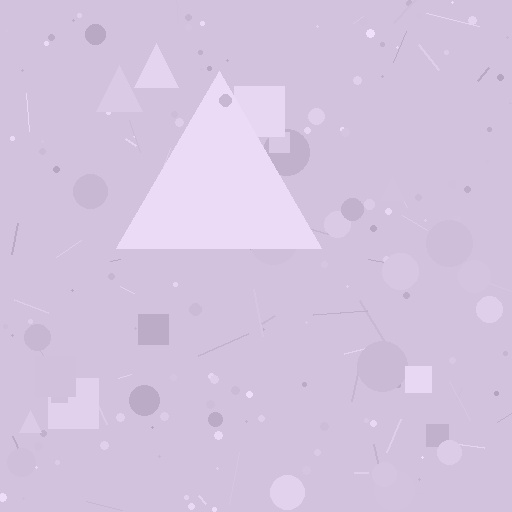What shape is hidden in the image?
A triangle is hidden in the image.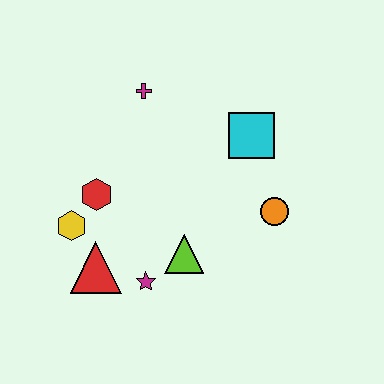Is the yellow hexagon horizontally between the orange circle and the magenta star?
No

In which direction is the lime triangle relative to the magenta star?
The lime triangle is to the right of the magenta star.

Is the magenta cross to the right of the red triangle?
Yes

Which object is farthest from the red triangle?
The cyan square is farthest from the red triangle.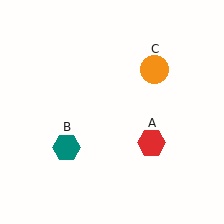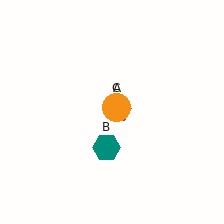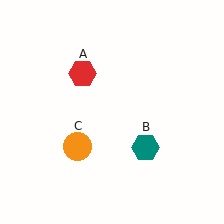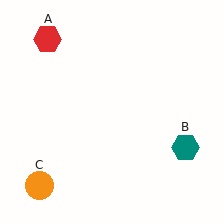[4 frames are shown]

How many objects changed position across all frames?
3 objects changed position: red hexagon (object A), teal hexagon (object B), orange circle (object C).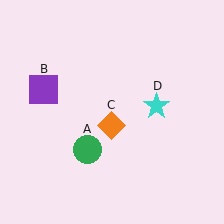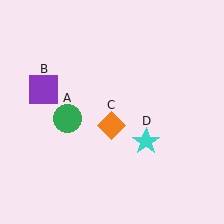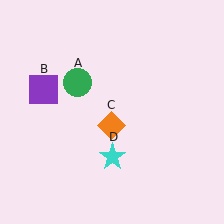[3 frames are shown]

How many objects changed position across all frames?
2 objects changed position: green circle (object A), cyan star (object D).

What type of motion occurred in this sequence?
The green circle (object A), cyan star (object D) rotated clockwise around the center of the scene.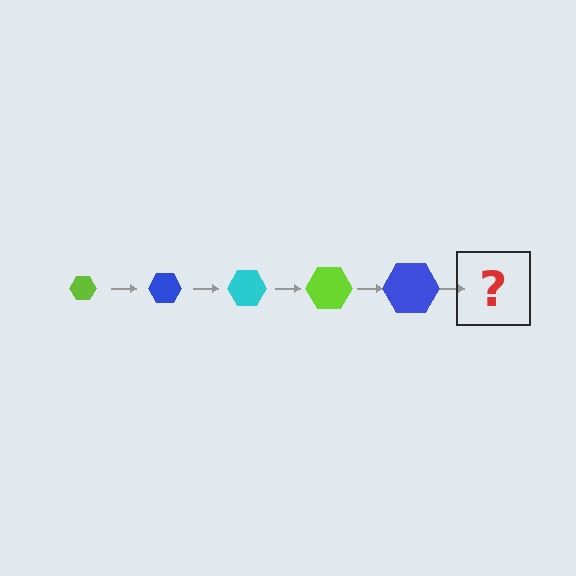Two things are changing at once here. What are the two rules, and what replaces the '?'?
The two rules are that the hexagon grows larger each step and the color cycles through lime, blue, and cyan. The '?' should be a cyan hexagon, larger than the previous one.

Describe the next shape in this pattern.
It should be a cyan hexagon, larger than the previous one.